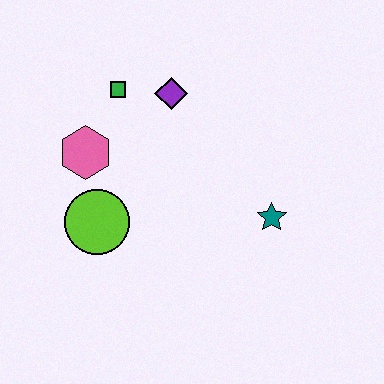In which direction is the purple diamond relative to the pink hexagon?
The purple diamond is to the right of the pink hexagon.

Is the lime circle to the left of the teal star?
Yes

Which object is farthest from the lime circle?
The teal star is farthest from the lime circle.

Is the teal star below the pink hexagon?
Yes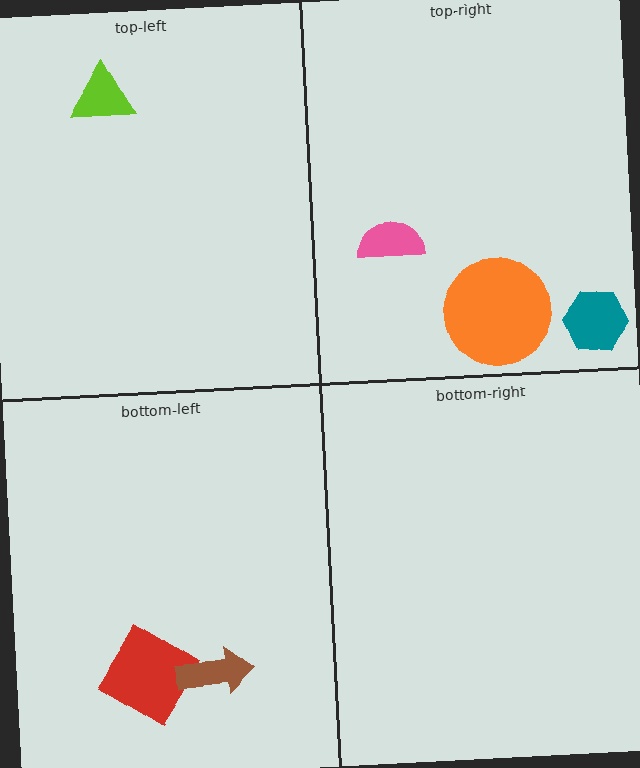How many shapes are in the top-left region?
1.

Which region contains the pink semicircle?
The top-right region.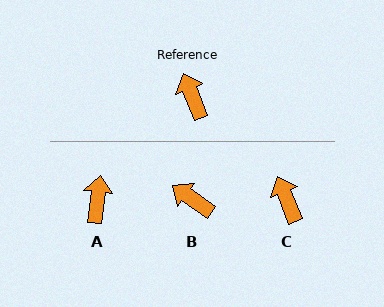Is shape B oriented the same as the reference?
No, it is off by about 34 degrees.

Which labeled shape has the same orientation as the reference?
C.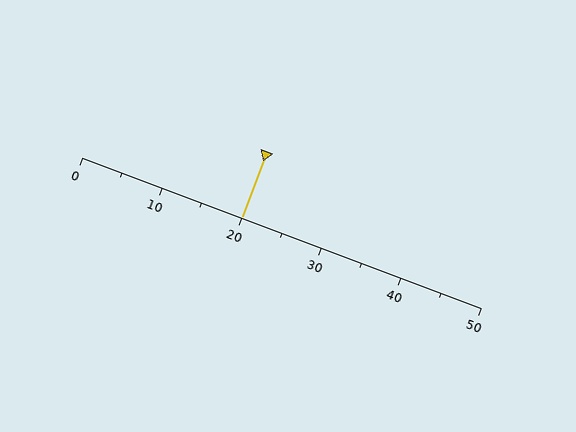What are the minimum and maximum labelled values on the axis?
The axis runs from 0 to 50.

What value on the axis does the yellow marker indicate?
The marker indicates approximately 20.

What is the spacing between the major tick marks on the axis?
The major ticks are spaced 10 apart.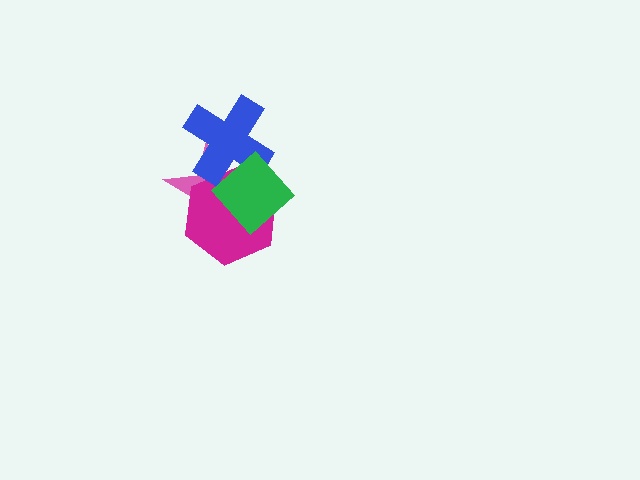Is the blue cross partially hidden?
Yes, it is partially covered by another shape.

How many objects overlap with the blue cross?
3 objects overlap with the blue cross.